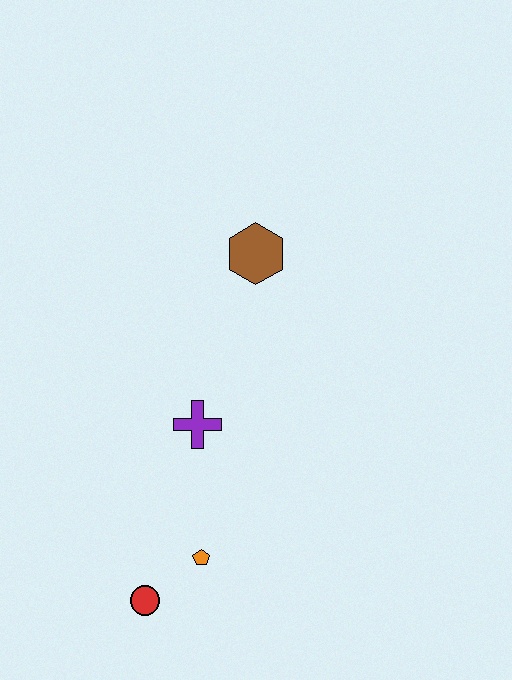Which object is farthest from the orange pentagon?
The brown hexagon is farthest from the orange pentagon.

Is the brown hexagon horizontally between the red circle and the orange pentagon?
No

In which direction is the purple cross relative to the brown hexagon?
The purple cross is below the brown hexagon.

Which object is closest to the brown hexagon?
The purple cross is closest to the brown hexagon.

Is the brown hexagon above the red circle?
Yes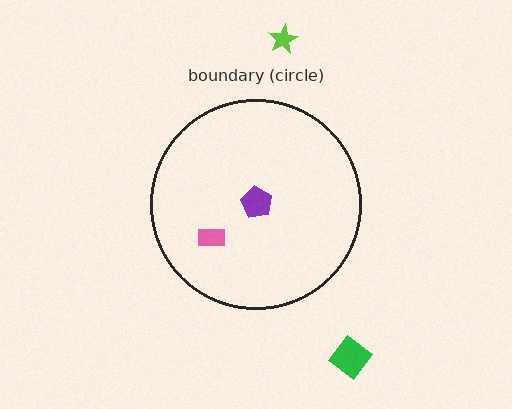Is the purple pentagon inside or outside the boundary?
Inside.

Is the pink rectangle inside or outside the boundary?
Inside.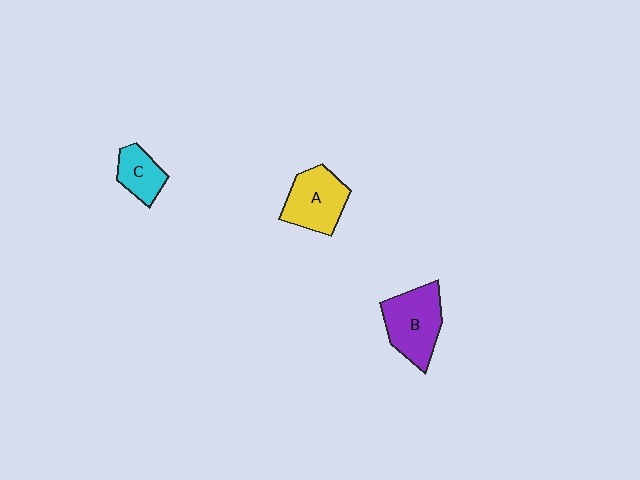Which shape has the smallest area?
Shape C (cyan).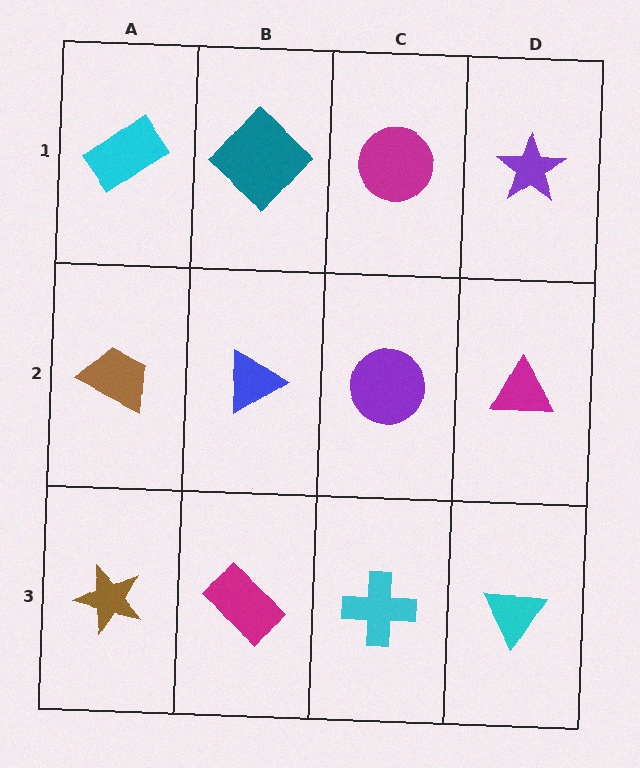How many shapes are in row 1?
4 shapes.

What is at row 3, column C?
A cyan cross.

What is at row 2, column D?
A magenta triangle.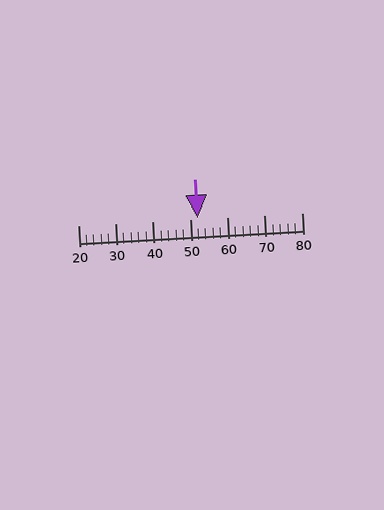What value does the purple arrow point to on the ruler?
The purple arrow points to approximately 52.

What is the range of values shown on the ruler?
The ruler shows values from 20 to 80.